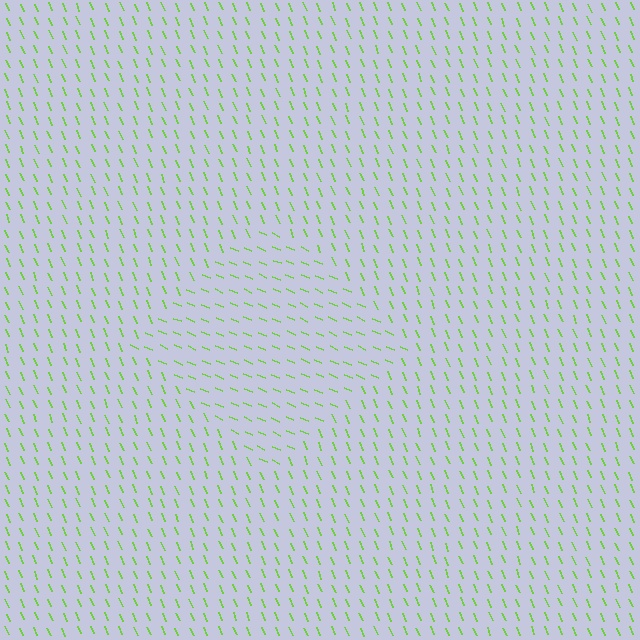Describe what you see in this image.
The image is filled with small lime line segments. A diamond region in the image has lines oriented differently from the surrounding lines, creating a visible texture boundary.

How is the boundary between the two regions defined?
The boundary is defined purely by a change in line orientation (approximately 45 degrees difference). All lines are the same color and thickness.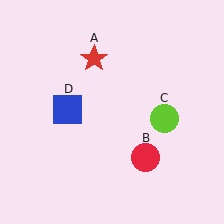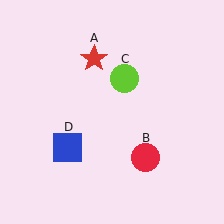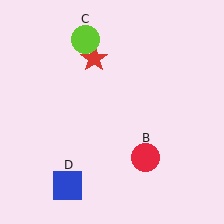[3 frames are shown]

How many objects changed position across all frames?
2 objects changed position: lime circle (object C), blue square (object D).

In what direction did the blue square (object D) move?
The blue square (object D) moved down.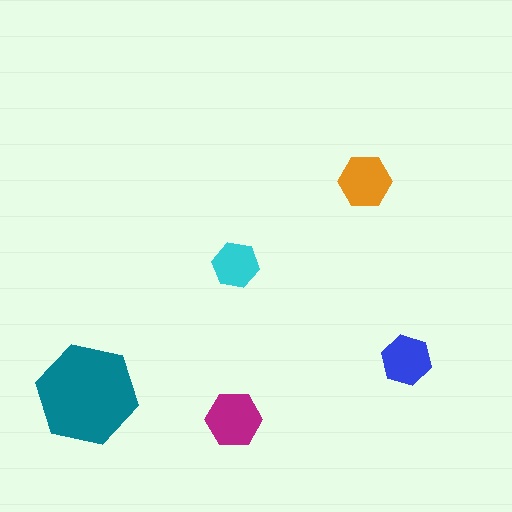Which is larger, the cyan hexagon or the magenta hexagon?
The magenta one.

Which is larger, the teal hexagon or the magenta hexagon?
The teal one.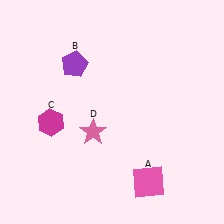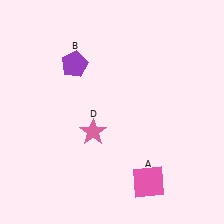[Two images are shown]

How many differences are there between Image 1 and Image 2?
There is 1 difference between the two images.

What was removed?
The magenta hexagon (C) was removed in Image 2.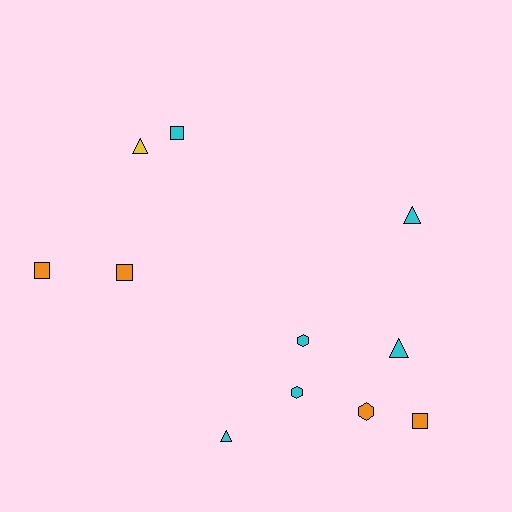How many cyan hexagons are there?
There are 2 cyan hexagons.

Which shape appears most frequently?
Triangle, with 4 objects.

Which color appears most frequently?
Cyan, with 6 objects.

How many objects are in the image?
There are 11 objects.